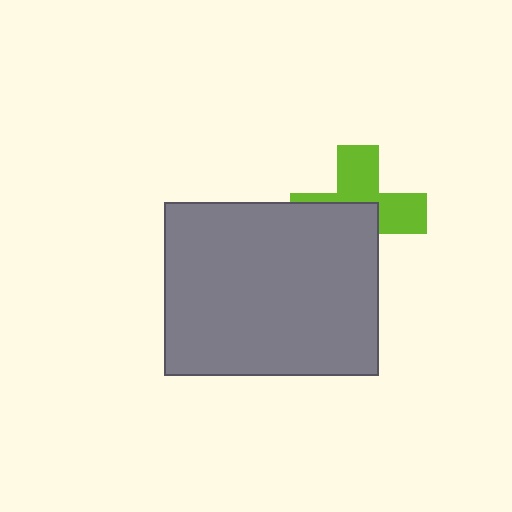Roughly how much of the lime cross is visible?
About half of it is visible (roughly 49%).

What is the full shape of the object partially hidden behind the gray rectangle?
The partially hidden object is a lime cross.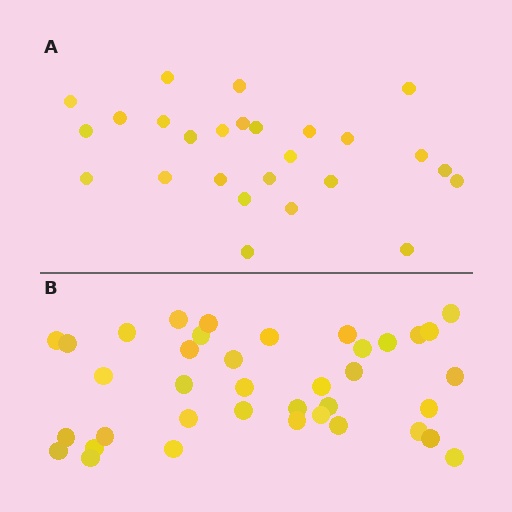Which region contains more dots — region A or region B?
Region B (the bottom region) has more dots.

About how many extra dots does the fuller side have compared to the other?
Region B has roughly 12 or so more dots than region A.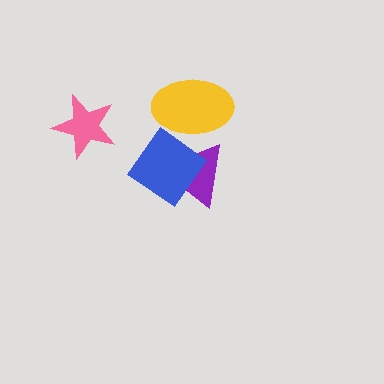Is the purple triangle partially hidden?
Yes, it is partially covered by another shape.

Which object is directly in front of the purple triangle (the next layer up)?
The blue diamond is directly in front of the purple triangle.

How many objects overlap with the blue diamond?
1 object overlaps with the blue diamond.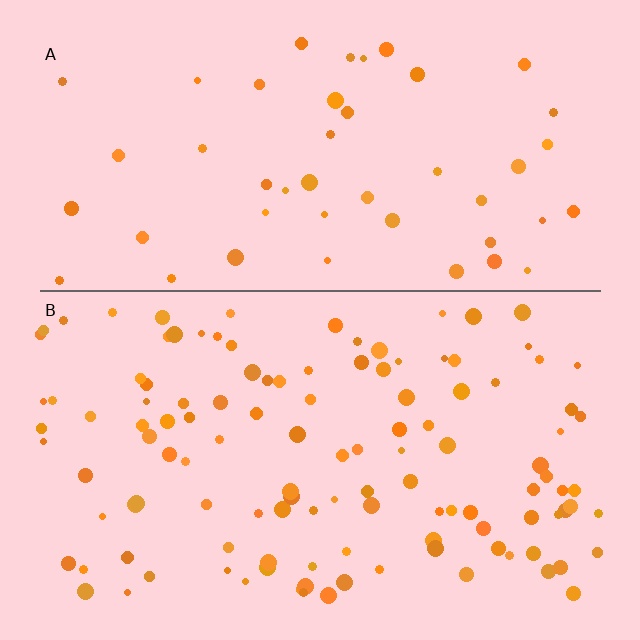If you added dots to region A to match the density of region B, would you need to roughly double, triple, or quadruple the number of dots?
Approximately triple.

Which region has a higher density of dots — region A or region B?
B (the bottom).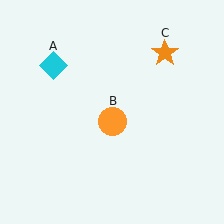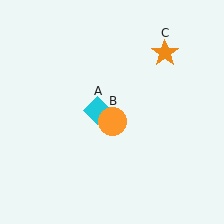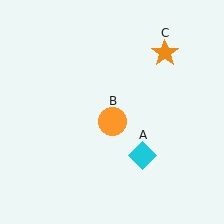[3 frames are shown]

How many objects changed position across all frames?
1 object changed position: cyan diamond (object A).